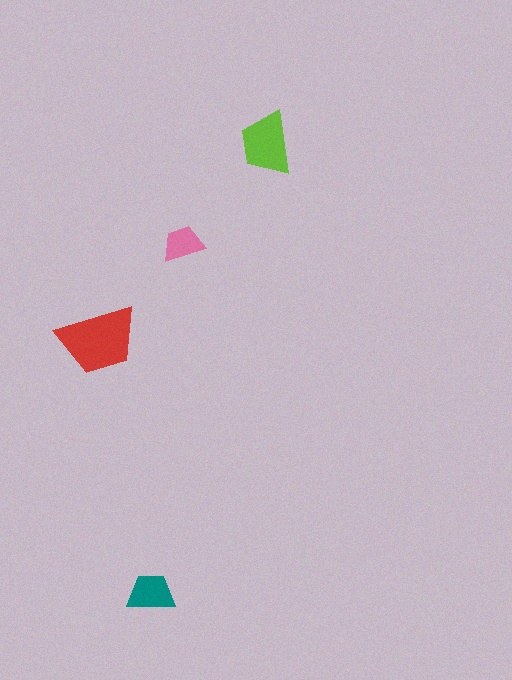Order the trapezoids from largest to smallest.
the red one, the lime one, the teal one, the pink one.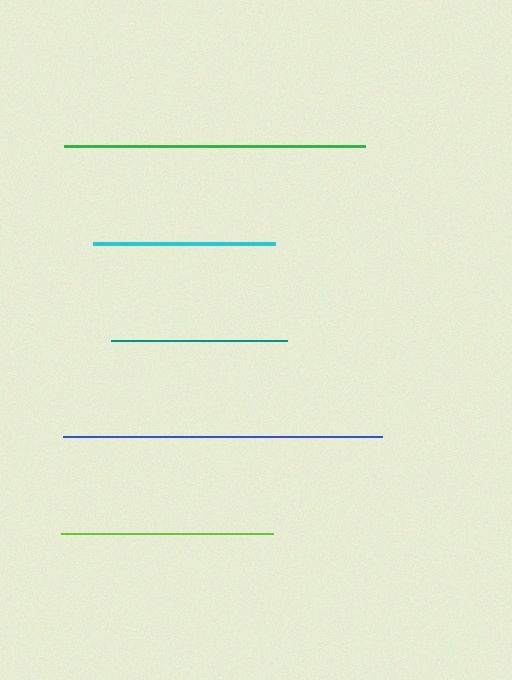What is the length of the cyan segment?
The cyan segment is approximately 182 pixels long.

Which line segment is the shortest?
The teal line is the shortest at approximately 176 pixels.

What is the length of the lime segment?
The lime segment is approximately 212 pixels long.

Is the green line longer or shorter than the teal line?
The green line is longer than the teal line.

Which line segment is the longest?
The blue line is the longest at approximately 319 pixels.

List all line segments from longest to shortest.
From longest to shortest: blue, green, lime, cyan, teal.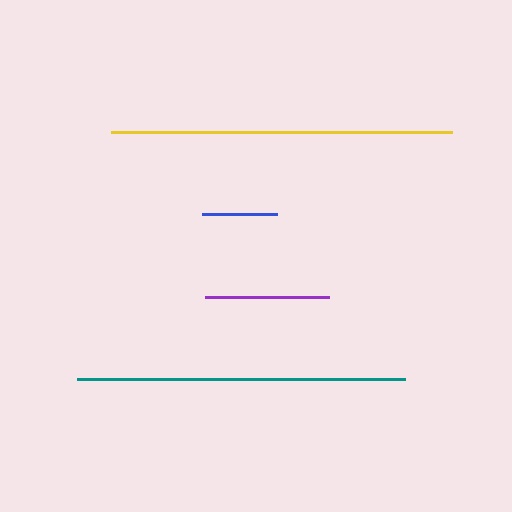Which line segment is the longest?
The yellow line is the longest at approximately 342 pixels.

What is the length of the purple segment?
The purple segment is approximately 124 pixels long.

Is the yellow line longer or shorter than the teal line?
The yellow line is longer than the teal line.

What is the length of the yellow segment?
The yellow segment is approximately 342 pixels long.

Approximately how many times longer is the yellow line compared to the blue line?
The yellow line is approximately 4.5 times the length of the blue line.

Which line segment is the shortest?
The blue line is the shortest at approximately 75 pixels.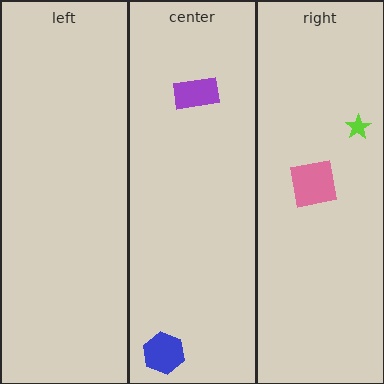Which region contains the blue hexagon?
The center region.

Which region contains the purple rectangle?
The center region.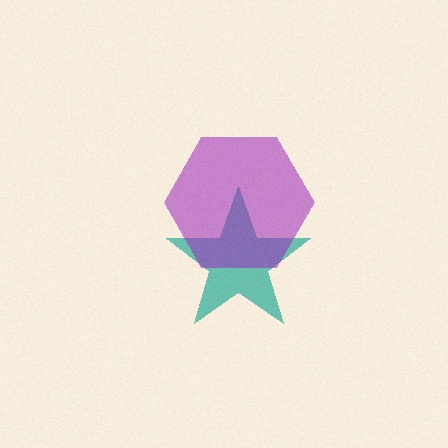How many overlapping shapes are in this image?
There are 2 overlapping shapes in the image.